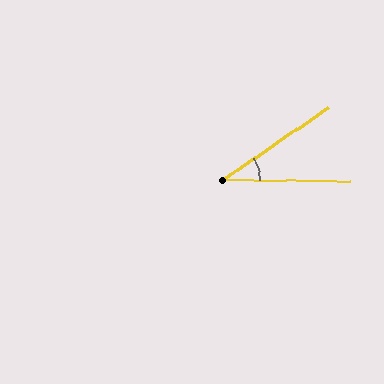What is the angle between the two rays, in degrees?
Approximately 35 degrees.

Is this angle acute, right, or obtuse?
It is acute.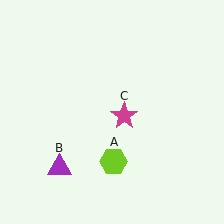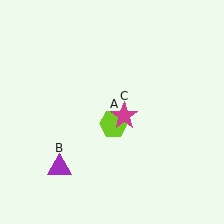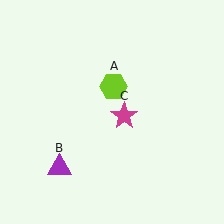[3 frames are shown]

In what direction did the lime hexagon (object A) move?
The lime hexagon (object A) moved up.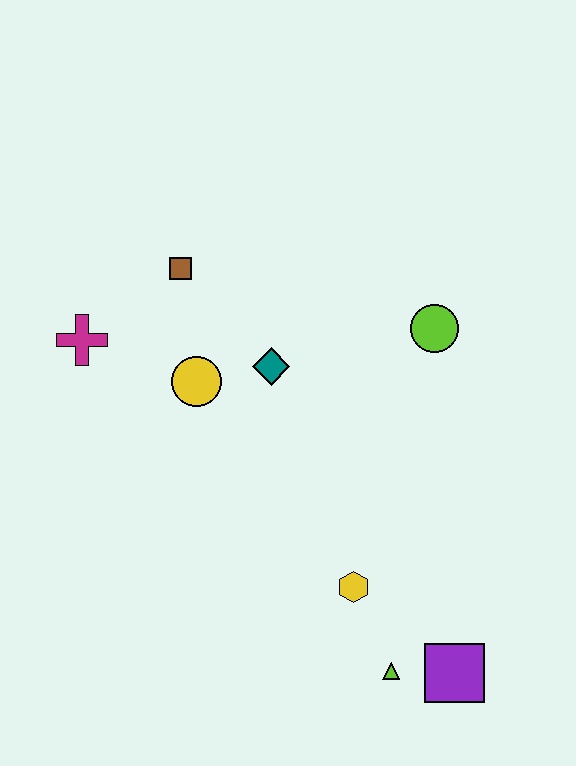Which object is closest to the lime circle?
The teal diamond is closest to the lime circle.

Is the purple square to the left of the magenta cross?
No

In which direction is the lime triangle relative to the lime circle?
The lime triangle is below the lime circle.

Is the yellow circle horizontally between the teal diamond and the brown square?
Yes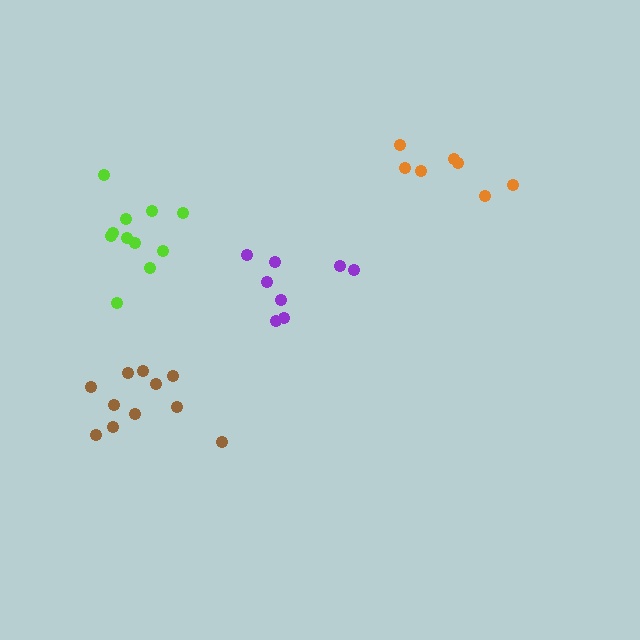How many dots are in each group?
Group 1: 8 dots, Group 2: 11 dots, Group 3: 11 dots, Group 4: 7 dots (37 total).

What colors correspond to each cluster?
The clusters are colored: purple, lime, brown, orange.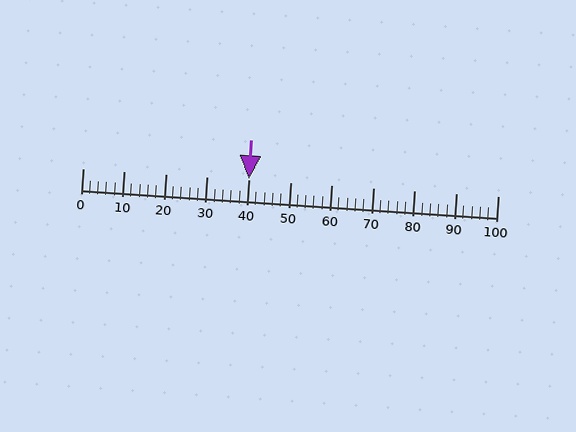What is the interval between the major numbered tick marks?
The major tick marks are spaced 10 units apart.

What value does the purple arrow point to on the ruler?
The purple arrow points to approximately 40.